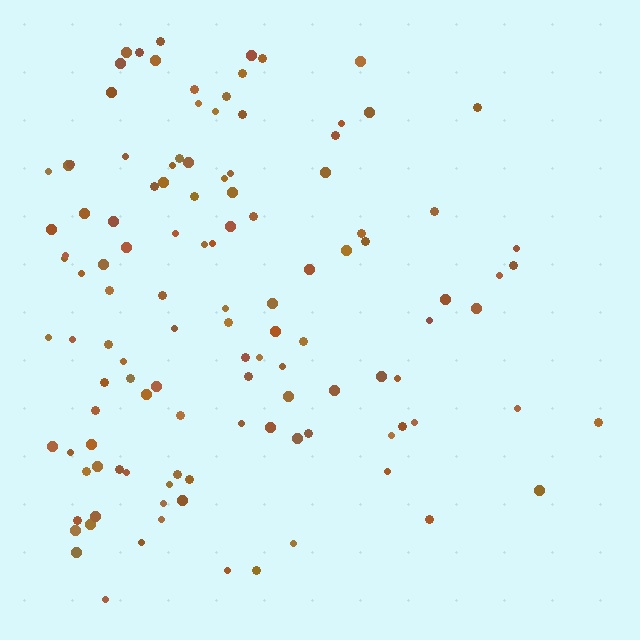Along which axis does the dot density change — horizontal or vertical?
Horizontal.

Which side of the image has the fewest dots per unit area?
The right.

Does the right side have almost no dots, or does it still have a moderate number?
Still a moderate number, just noticeably fewer than the left.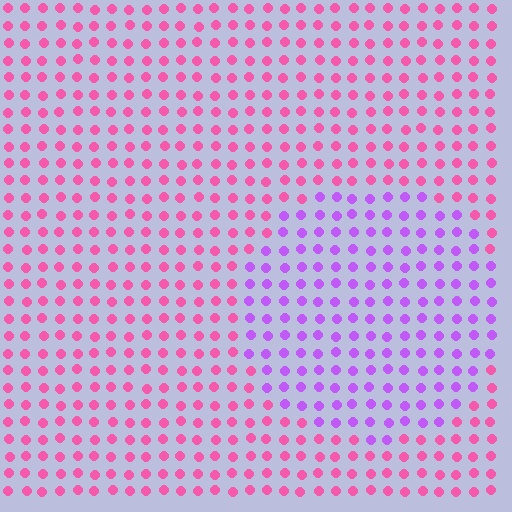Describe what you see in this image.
The image is filled with small pink elements in a uniform arrangement. A circle-shaped region is visible where the elements are tinted to a slightly different hue, forming a subtle color boundary.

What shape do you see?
I see a circle.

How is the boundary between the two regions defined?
The boundary is defined purely by a slight shift in hue (about 49 degrees). Spacing, size, and orientation are identical on both sides.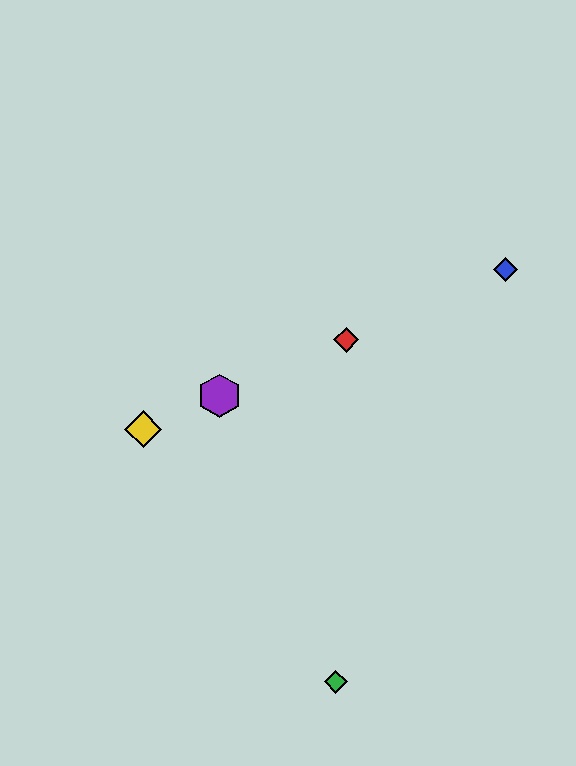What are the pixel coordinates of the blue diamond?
The blue diamond is at (505, 270).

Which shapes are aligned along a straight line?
The red diamond, the blue diamond, the yellow diamond, the purple hexagon are aligned along a straight line.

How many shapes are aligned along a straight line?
4 shapes (the red diamond, the blue diamond, the yellow diamond, the purple hexagon) are aligned along a straight line.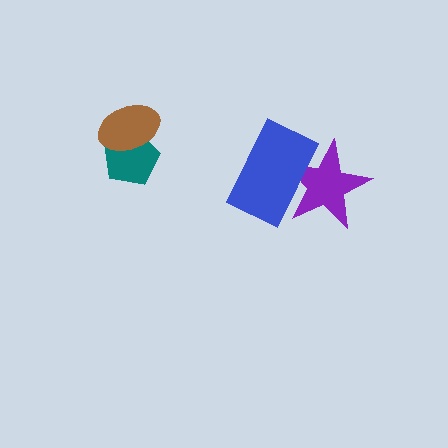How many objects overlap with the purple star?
1 object overlaps with the purple star.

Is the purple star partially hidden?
Yes, it is partially covered by another shape.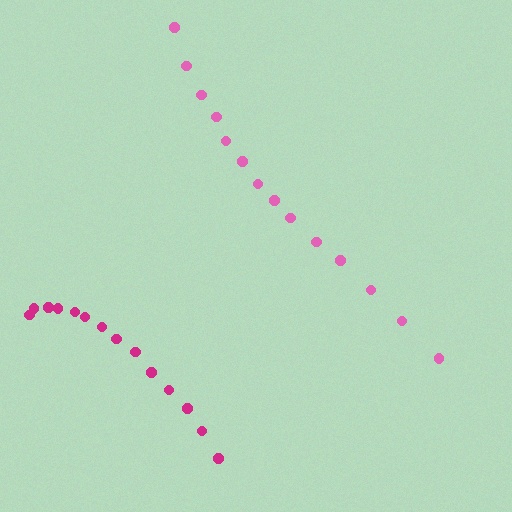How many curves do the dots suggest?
There are 2 distinct paths.